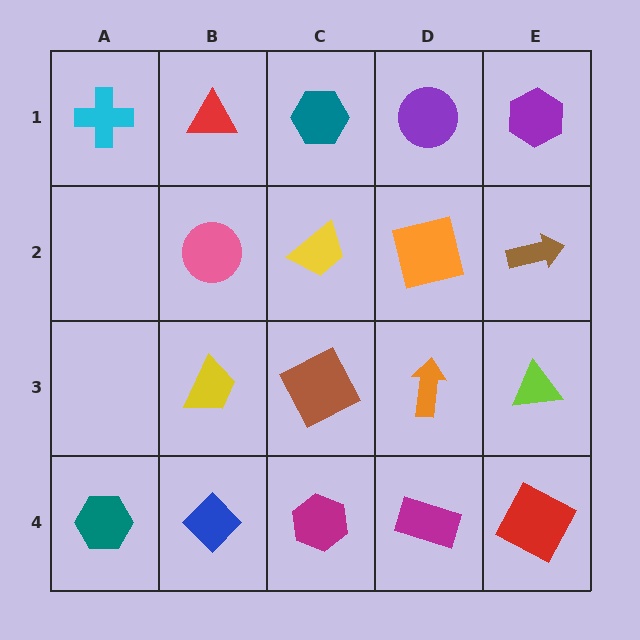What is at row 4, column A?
A teal hexagon.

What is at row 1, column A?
A cyan cross.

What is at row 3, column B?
A yellow trapezoid.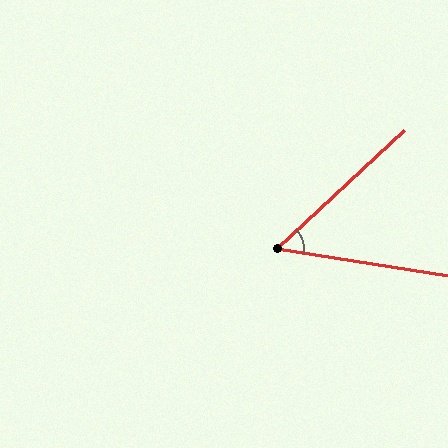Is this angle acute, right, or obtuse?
It is acute.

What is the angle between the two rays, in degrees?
Approximately 52 degrees.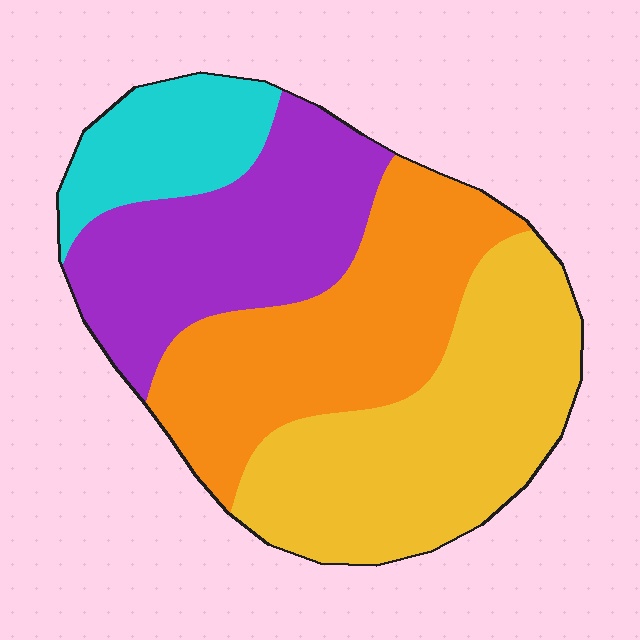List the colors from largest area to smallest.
From largest to smallest: yellow, orange, purple, cyan.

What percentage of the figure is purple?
Purple takes up about one quarter (1/4) of the figure.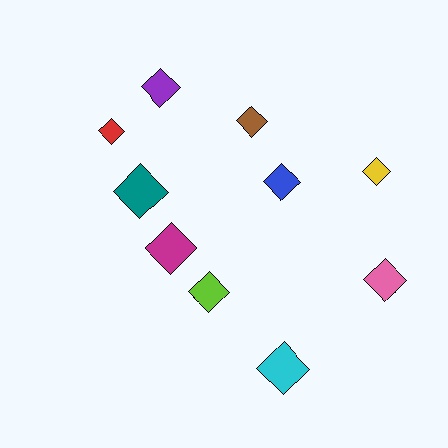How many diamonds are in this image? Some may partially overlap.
There are 10 diamonds.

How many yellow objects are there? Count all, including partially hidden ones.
There is 1 yellow object.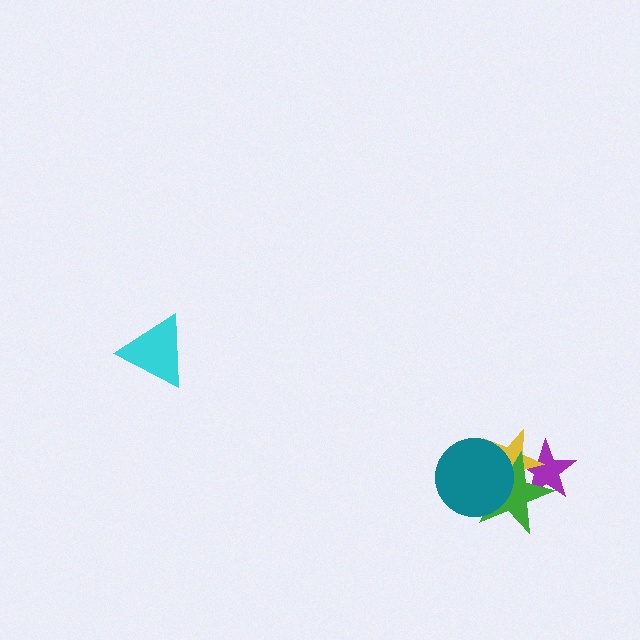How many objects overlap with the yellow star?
3 objects overlap with the yellow star.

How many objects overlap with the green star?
3 objects overlap with the green star.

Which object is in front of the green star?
The teal circle is in front of the green star.